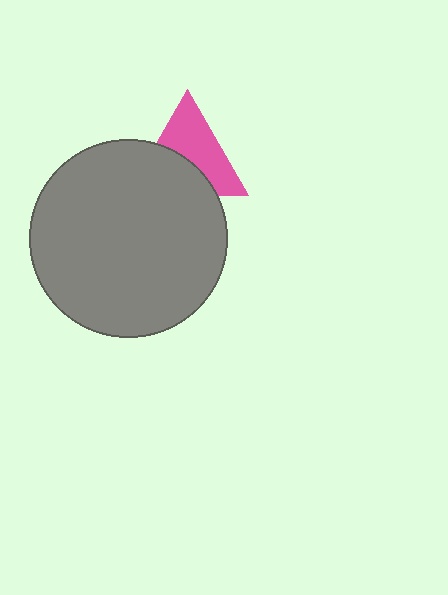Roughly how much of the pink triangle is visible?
About half of it is visible (roughly 56%).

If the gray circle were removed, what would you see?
You would see the complete pink triangle.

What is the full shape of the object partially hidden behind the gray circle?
The partially hidden object is a pink triangle.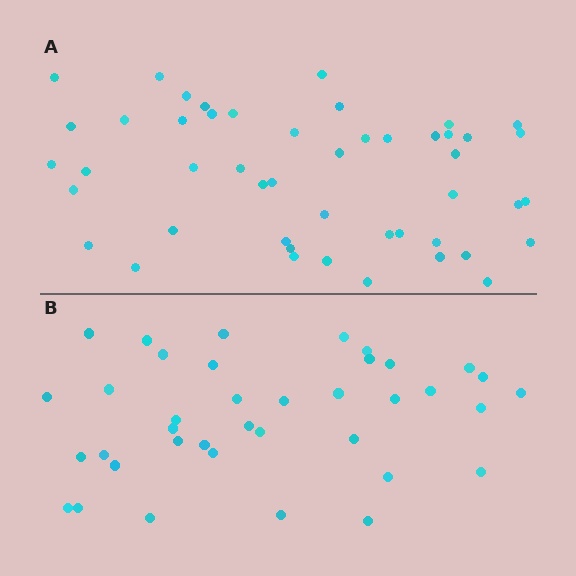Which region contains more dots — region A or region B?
Region A (the top region) has more dots.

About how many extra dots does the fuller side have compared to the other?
Region A has roughly 10 or so more dots than region B.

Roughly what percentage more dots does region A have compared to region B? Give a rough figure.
About 25% more.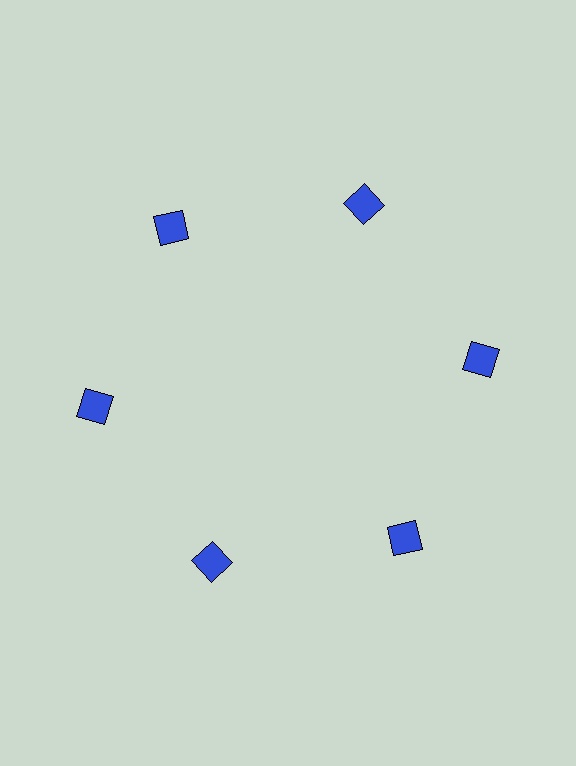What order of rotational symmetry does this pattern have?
This pattern has 6-fold rotational symmetry.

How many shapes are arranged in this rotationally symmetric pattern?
There are 6 shapes, arranged in 6 groups of 1.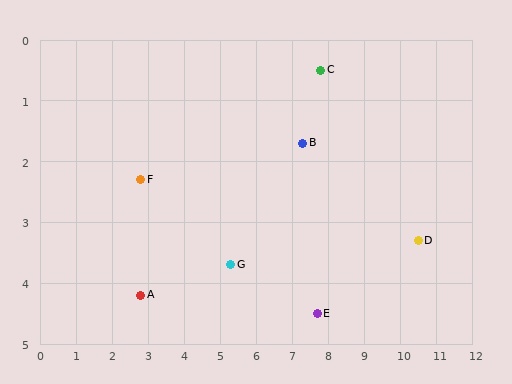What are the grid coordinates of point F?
Point F is at approximately (2.8, 2.3).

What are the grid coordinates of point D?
Point D is at approximately (10.5, 3.3).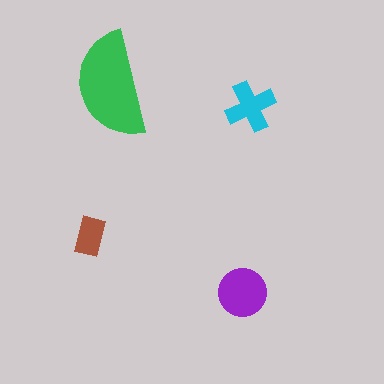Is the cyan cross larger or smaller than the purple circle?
Smaller.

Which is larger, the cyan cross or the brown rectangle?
The cyan cross.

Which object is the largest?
The green semicircle.